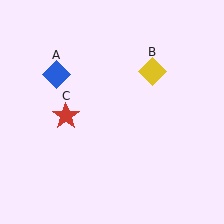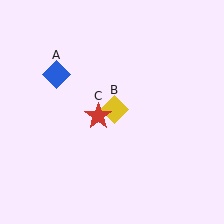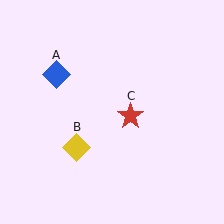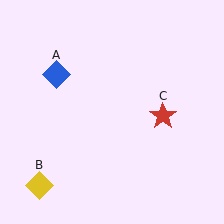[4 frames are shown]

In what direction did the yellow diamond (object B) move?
The yellow diamond (object B) moved down and to the left.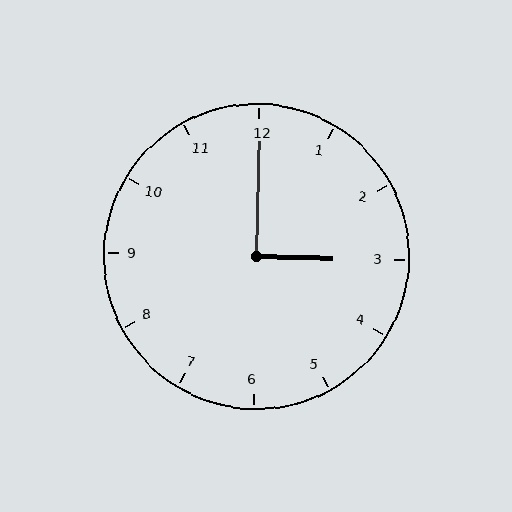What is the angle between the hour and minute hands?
Approximately 90 degrees.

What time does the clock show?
3:00.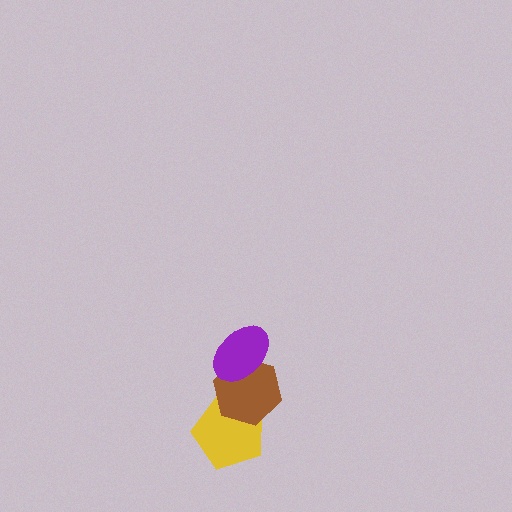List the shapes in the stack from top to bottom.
From top to bottom: the purple ellipse, the brown hexagon, the yellow pentagon.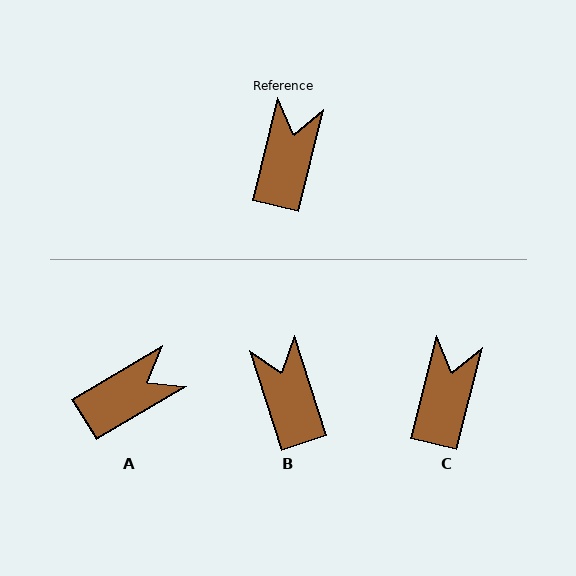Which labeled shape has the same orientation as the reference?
C.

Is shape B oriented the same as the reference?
No, it is off by about 32 degrees.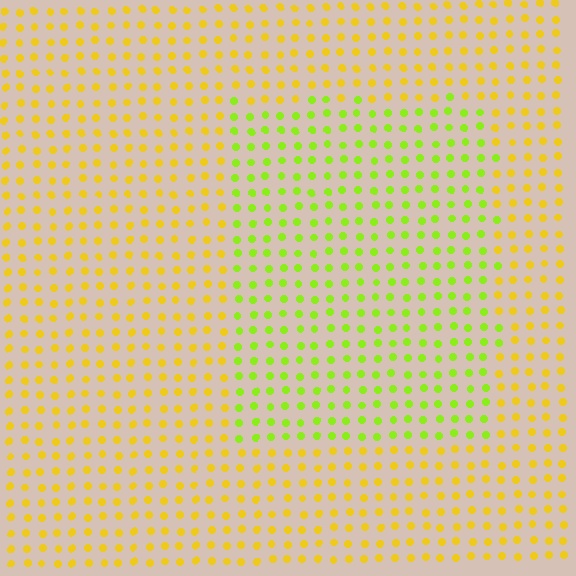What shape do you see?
I see a rectangle.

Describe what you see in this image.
The image is filled with small yellow elements in a uniform arrangement. A rectangle-shaped region is visible where the elements are tinted to a slightly different hue, forming a subtle color boundary.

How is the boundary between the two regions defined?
The boundary is defined purely by a slight shift in hue (about 39 degrees). Spacing, size, and orientation are identical on both sides.